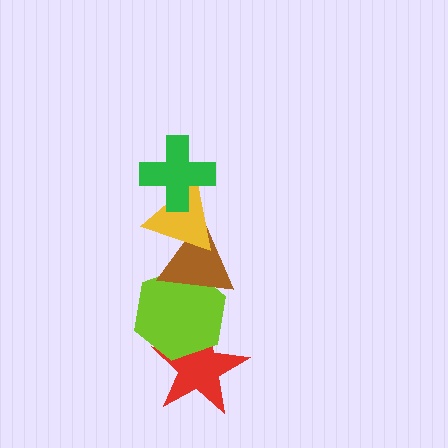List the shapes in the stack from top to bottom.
From top to bottom: the green cross, the yellow triangle, the brown triangle, the lime hexagon, the red star.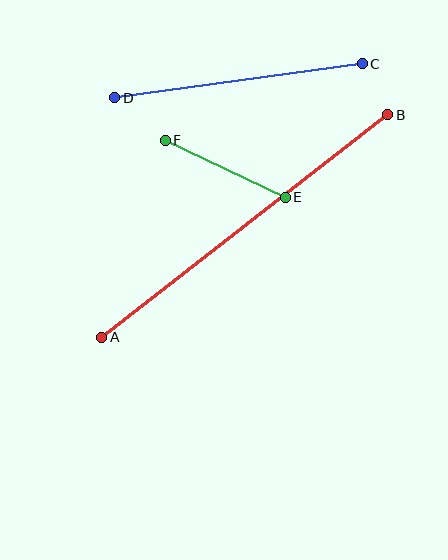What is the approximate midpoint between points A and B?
The midpoint is at approximately (245, 226) pixels.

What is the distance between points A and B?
The distance is approximately 362 pixels.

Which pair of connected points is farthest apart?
Points A and B are farthest apart.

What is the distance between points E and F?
The distance is approximately 133 pixels.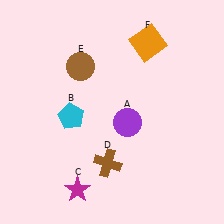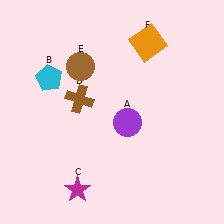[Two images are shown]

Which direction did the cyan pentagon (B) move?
The cyan pentagon (B) moved up.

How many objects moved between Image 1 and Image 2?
2 objects moved between the two images.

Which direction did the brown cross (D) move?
The brown cross (D) moved up.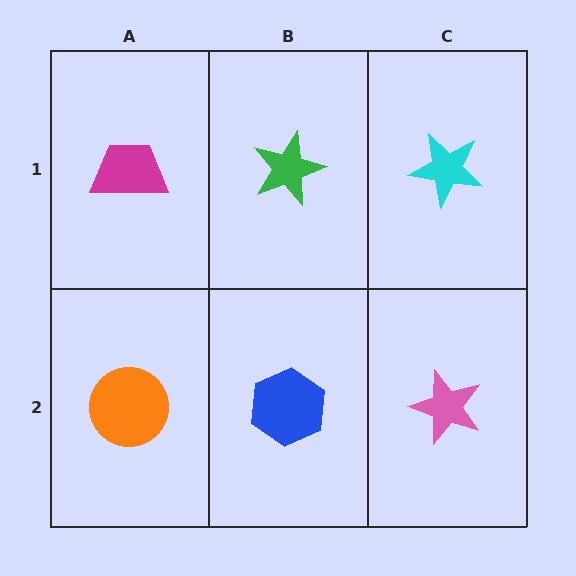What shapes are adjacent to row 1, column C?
A pink star (row 2, column C), a green star (row 1, column B).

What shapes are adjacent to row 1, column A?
An orange circle (row 2, column A), a green star (row 1, column B).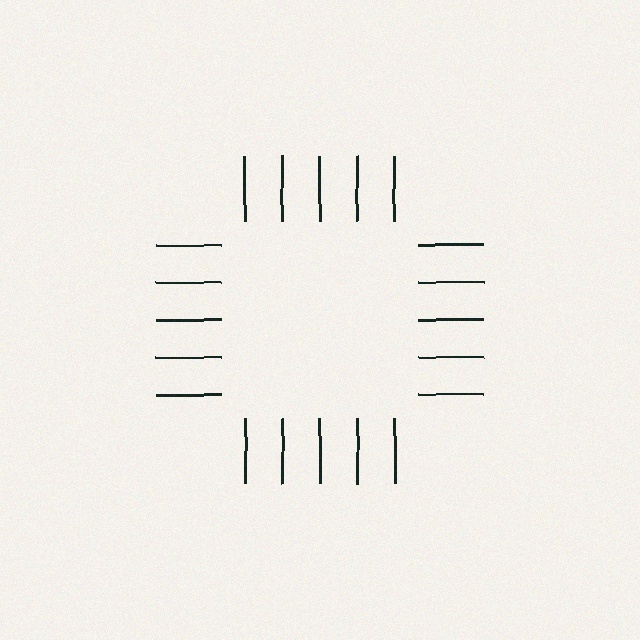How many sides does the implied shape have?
4 sides — the line-ends trace a square.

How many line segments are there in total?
20 — 5 along each of the 4 edges.